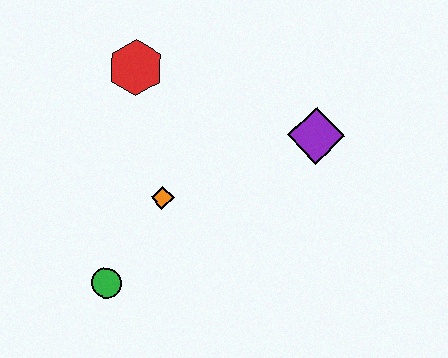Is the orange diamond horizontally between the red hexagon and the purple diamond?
Yes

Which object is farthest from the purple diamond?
The green circle is farthest from the purple diamond.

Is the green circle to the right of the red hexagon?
No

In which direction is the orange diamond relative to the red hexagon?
The orange diamond is below the red hexagon.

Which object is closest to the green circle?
The orange diamond is closest to the green circle.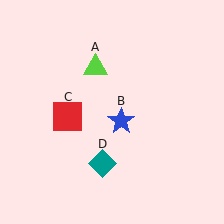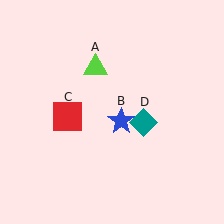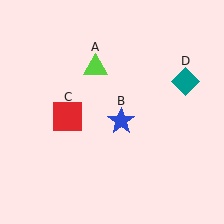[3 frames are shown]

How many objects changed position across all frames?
1 object changed position: teal diamond (object D).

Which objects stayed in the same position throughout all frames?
Lime triangle (object A) and blue star (object B) and red square (object C) remained stationary.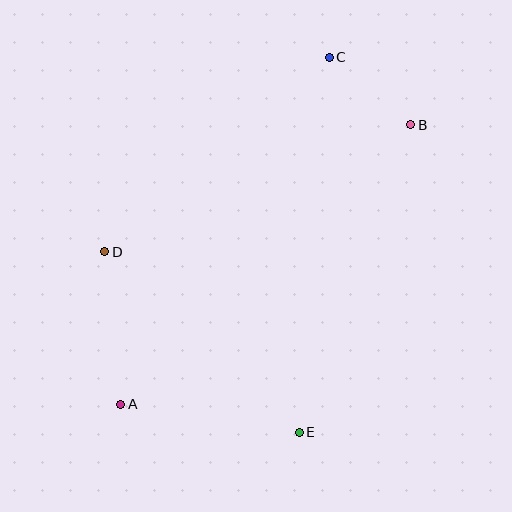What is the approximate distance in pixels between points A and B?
The distance between A and B is approximately 403 pixels.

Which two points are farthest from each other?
Points A and C are farthest from each other.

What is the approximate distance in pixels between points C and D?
The distance between C and D is approximately 297 pixels.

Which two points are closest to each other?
Points B and C are closest to each other.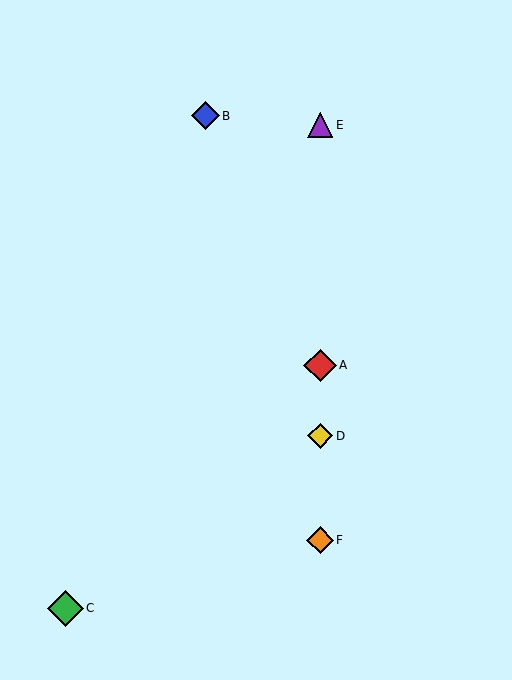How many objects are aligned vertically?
4 objects (A, D, E, F) are aligned vertically.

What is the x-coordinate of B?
Object B is at x≈205.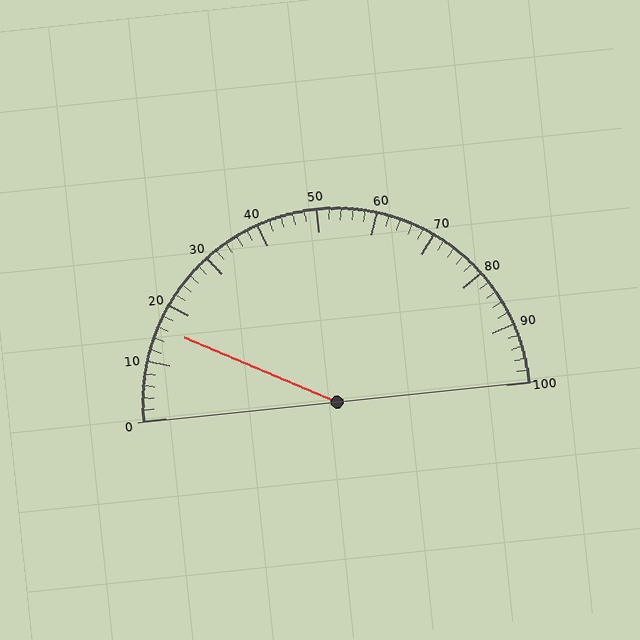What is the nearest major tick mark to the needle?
The nearest major tick mark is 20.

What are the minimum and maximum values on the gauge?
The gauge ranges from 0 to 100.